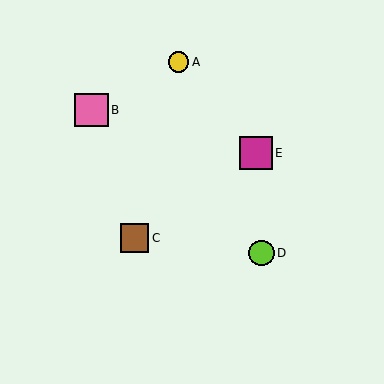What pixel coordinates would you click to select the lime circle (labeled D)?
Click at (261, 253) to select the lime circle D.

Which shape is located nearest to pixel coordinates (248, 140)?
The magenta square (labeled E) at (256, 153) is nearest to that location.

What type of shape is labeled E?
Shape E is a magenta square.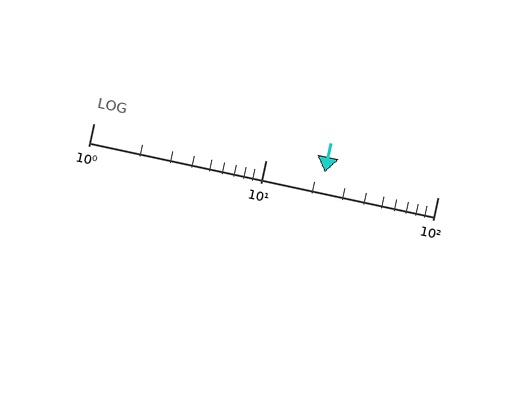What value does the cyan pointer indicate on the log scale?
The pointer indicates approximately 22.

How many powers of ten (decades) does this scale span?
The scale spans 2 decades, from 1 to 100.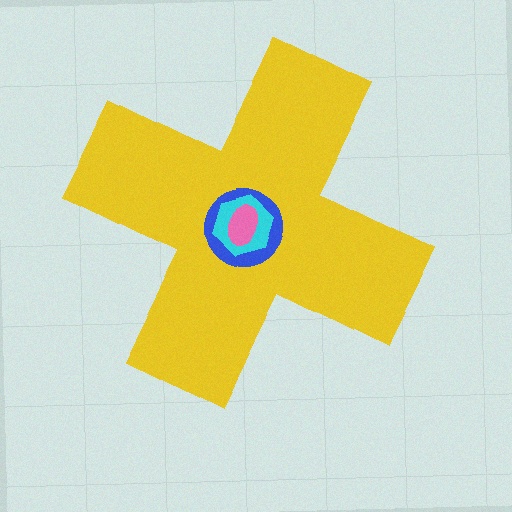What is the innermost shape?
The pink ellipse.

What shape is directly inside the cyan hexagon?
The pink ellipse.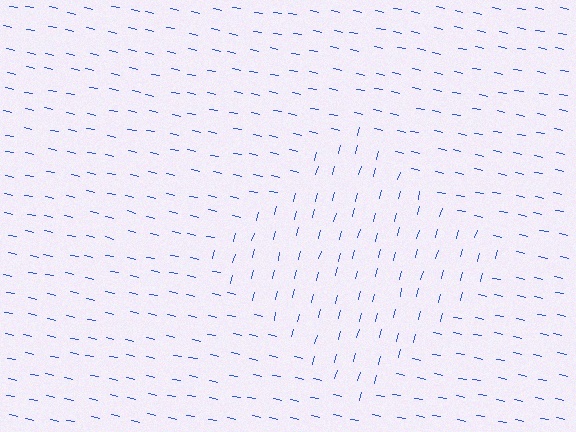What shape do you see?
I see a diamond.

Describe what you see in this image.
The image is filled with small blue line segments. A diamond region in the image has lines oriented differently from the surrounding lines, creating a visible texture boundary.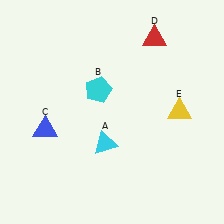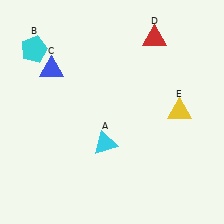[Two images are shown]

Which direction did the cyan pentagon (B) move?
The cyan pentagon (B) moved left.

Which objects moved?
The objects that moved are: the cyan pentagon (B), the blue triangle (C).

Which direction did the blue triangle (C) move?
The blue triangle (C) moved up.